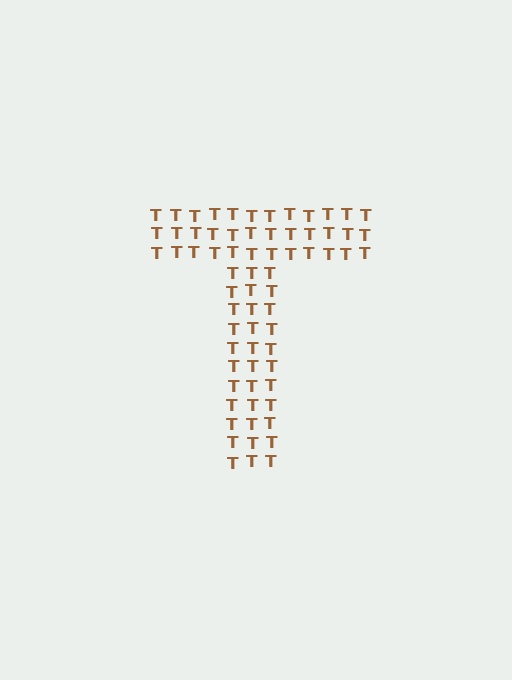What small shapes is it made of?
It is made of small letter T's.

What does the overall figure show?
The overall figure shows the letter T.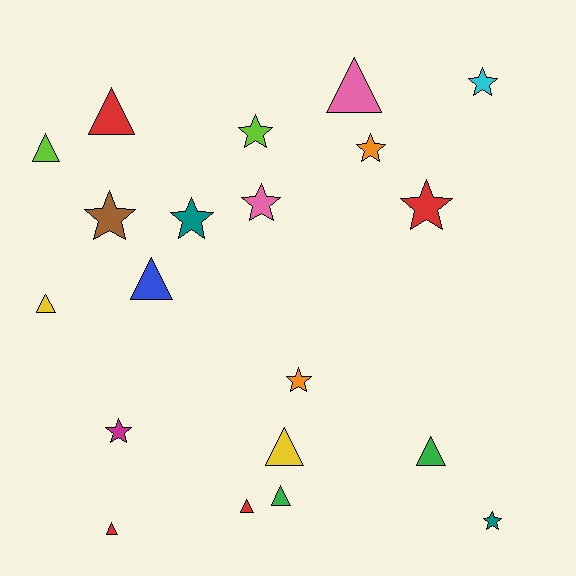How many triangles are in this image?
There are 10 triangles.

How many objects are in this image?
There are 20 objects.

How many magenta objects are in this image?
There is 1 magenta object.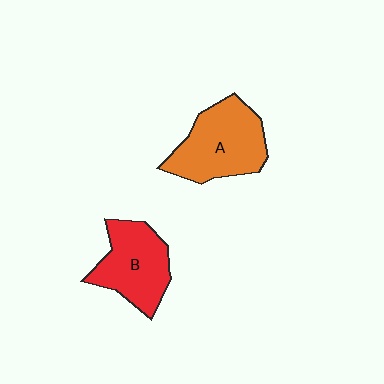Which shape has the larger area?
Shape A (orange).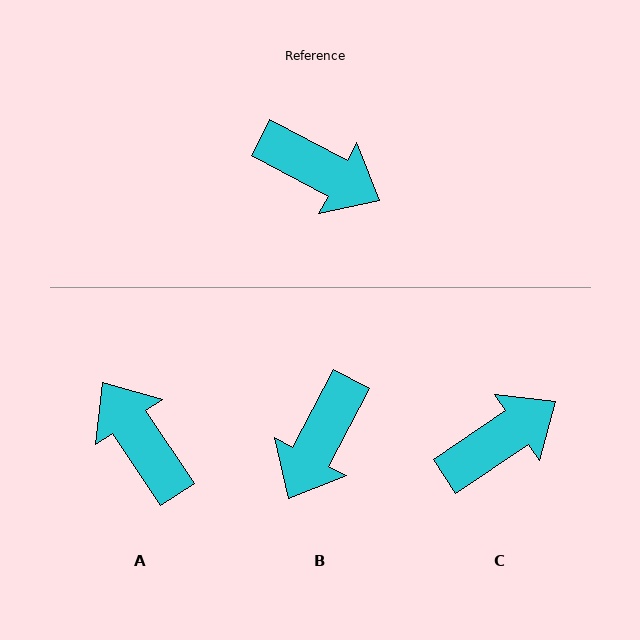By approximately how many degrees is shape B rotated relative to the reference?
Approximately 90 degrees clockwise.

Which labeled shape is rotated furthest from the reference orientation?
A, about 152 degrees away.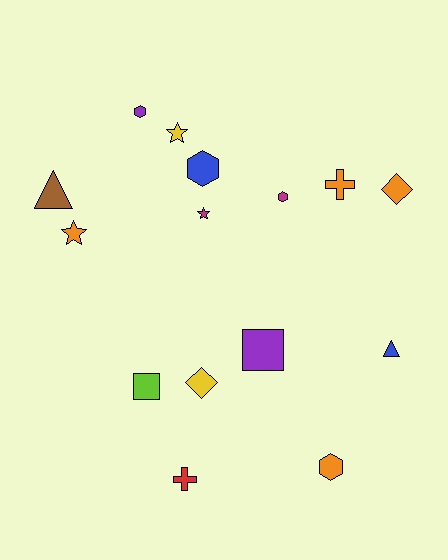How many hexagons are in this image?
There are 4 hexagons.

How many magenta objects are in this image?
There are 2 magenta objects.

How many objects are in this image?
There are 15 objects.